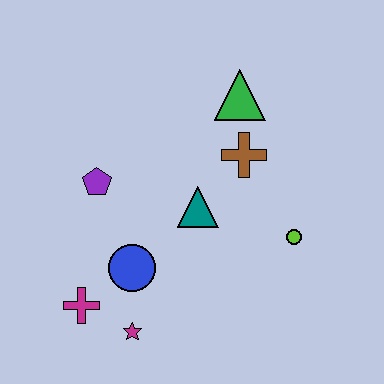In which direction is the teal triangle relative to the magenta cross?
The teal triangle is to the right of the magenta cross.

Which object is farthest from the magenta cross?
The green triangle is farthest from the magenta cross.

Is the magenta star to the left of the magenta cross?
No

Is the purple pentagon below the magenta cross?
No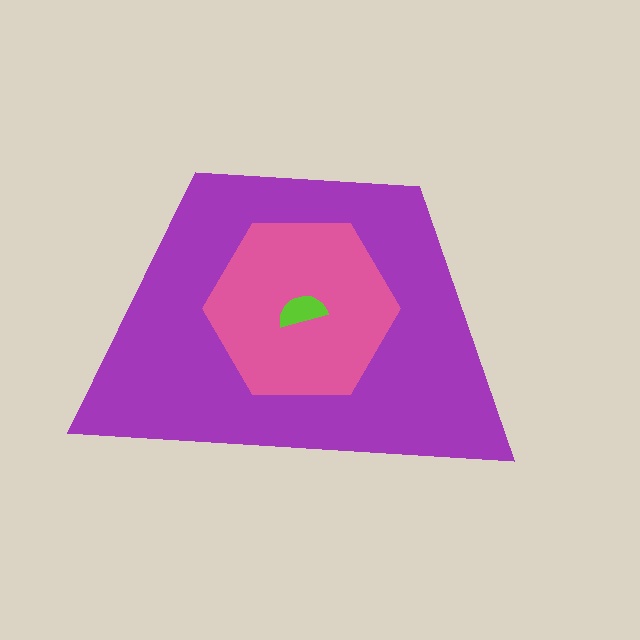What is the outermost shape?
The purple trapezoid.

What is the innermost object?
The lime semicircle.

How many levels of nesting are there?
3.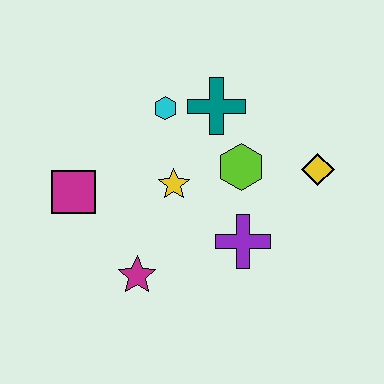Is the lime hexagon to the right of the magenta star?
Yes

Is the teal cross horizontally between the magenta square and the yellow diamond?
Yes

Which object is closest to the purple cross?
The lime hexagon is closest to the purple cross.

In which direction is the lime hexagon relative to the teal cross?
The lime hexagon is below the teal cross.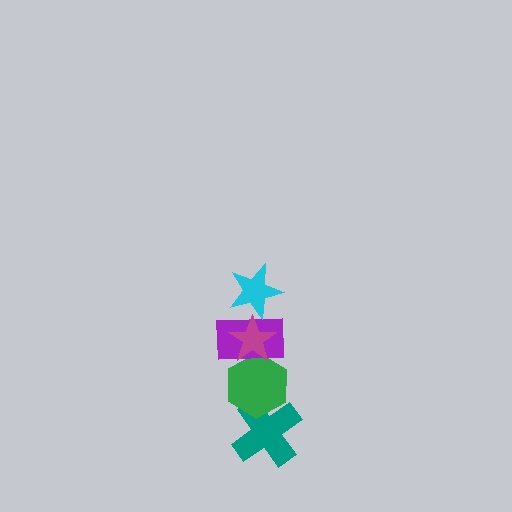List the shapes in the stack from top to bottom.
From top to bottom: the cyan star, the magenta star, the purple rectangle, the green hexagon, the teal cross.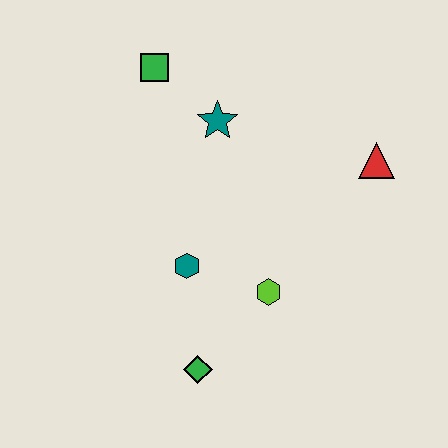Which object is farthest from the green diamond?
The green square is farthest from the green diamond.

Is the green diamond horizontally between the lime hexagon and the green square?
Yes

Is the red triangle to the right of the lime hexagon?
Yes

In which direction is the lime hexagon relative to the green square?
The lime hexagon is below the green square.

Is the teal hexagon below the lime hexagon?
No